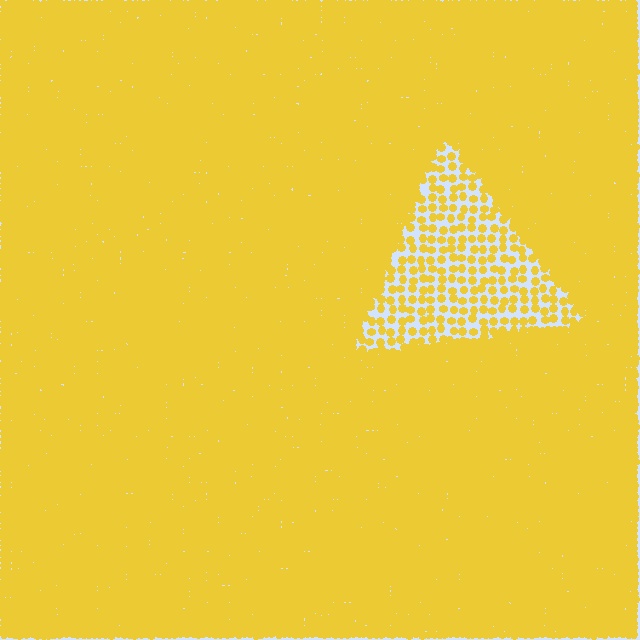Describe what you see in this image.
The image contains small yellow elements arranged at two different densities. A triangle-shaped region is visible where the elements are less densely packed than the surrounding area.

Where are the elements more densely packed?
The elements are more densely packed outside the triangle boundary.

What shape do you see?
I see a triangle.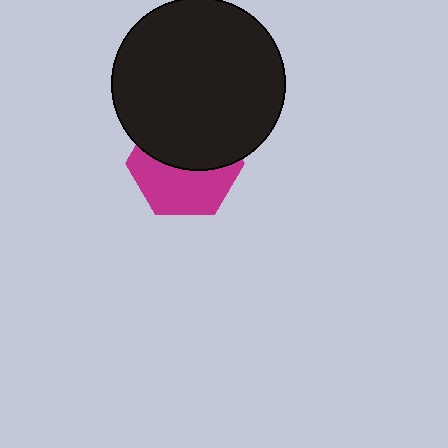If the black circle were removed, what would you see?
You would see the complete magenta hexagon.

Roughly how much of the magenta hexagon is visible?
About half of it is visible (roughly 50%).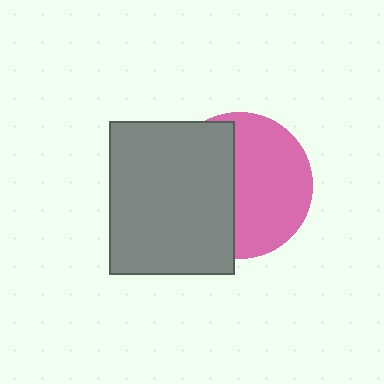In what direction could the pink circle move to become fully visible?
The pink circle could move right. That would shift it out from behind the gray rectangle entirely.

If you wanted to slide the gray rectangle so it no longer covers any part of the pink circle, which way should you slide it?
Slide it left — that is the most direct way to separate the two shapes.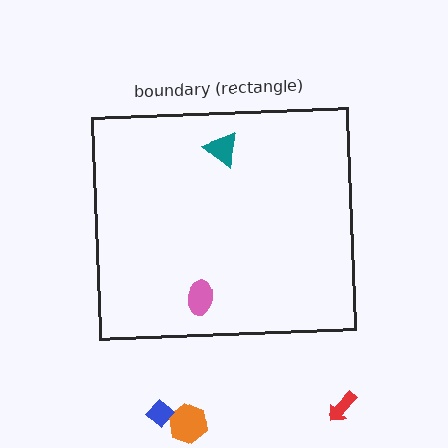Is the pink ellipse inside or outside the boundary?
Inside.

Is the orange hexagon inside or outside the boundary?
Outside.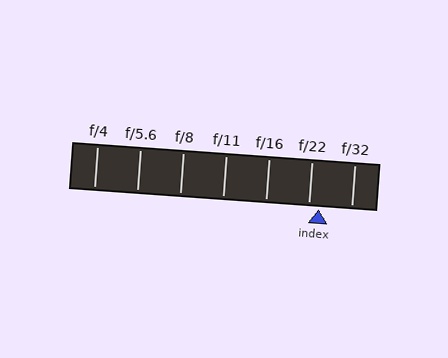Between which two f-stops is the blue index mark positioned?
The index mark is between f/22 and f/32.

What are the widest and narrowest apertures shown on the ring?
The widest aperture shown is f/4 and the narrowest is f/32.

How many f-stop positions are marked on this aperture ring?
There are 7 f-stop positions marked.